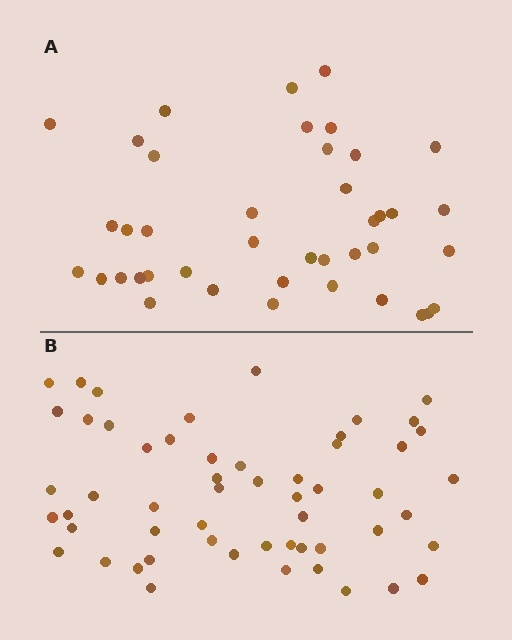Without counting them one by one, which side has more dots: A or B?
Region B (the bottom region) has more dots.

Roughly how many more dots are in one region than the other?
Region B has approximately 15 more dots than region A.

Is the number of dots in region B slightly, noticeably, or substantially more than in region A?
Region B has noticeably more, but not dramatically so. The ratio is roughly 1.3 to 1.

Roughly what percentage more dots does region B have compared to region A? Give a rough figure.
About 35% more.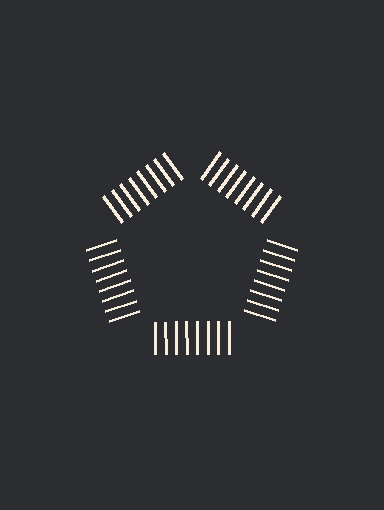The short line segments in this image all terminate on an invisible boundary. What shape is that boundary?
An illusory pentagon — the line segments terminate on its edges but no continuous stroke is drawn.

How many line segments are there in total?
40 — 8 along each of the 5 edges.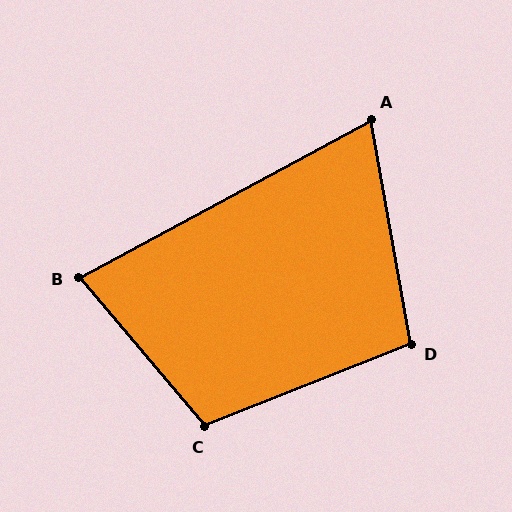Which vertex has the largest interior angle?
C, at approximately 108 degrees.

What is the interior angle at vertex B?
Approximately 78 degrees (acute).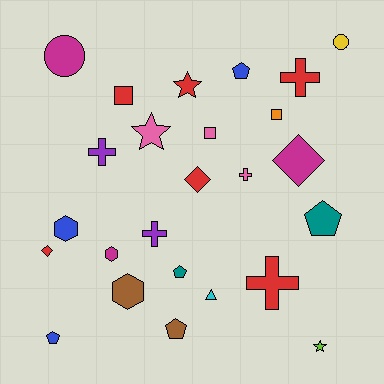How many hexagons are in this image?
There are 3 hexagons.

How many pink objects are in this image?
There are 3 pink objects.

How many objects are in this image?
There are 25 objects.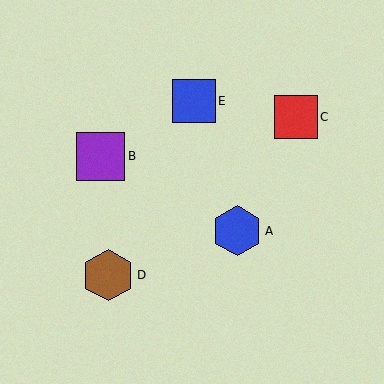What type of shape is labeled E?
Shape E is a blue square.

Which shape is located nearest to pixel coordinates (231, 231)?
The blue hexagon (labeled A) at (237, 231) is nearest to that location.